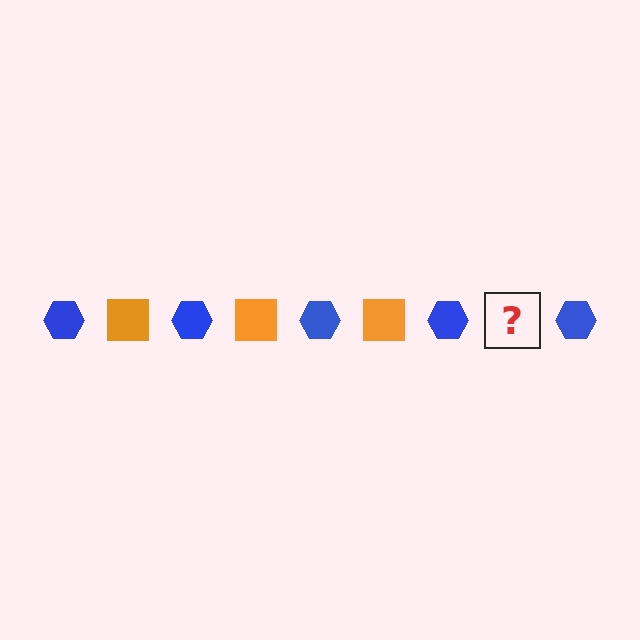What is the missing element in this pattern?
The missing element is an orange square.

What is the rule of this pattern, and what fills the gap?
The rule is that the pattern alternates between blue hexagon and orange square. The gap should be filled with an orange square.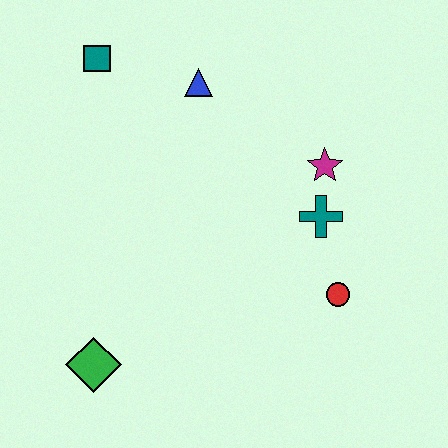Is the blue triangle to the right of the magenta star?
No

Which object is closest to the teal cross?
The magenta star is closest to the teal cross.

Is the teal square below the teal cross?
No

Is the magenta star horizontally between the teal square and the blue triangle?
No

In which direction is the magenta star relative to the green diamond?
The magenta star is to the right of the green diamond.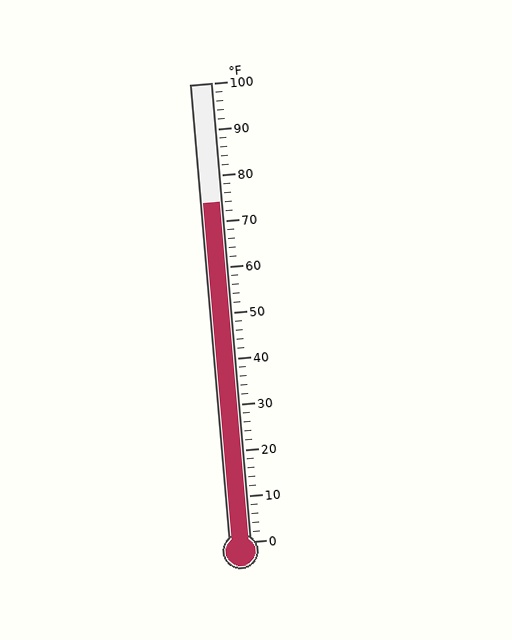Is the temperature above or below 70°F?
The temperature is above 70°F.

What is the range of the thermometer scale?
The thermometer scale ranges from 0°F to 100°F.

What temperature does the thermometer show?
The thermometer shows approximately 74°F.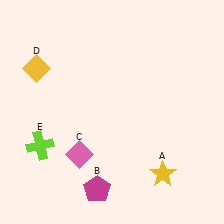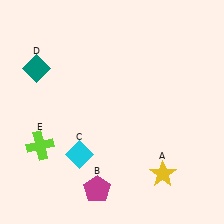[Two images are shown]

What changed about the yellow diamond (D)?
In Image 1, D is yellow. In Image 2, it changed to teal.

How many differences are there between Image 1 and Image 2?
There are 2 differences between the two images.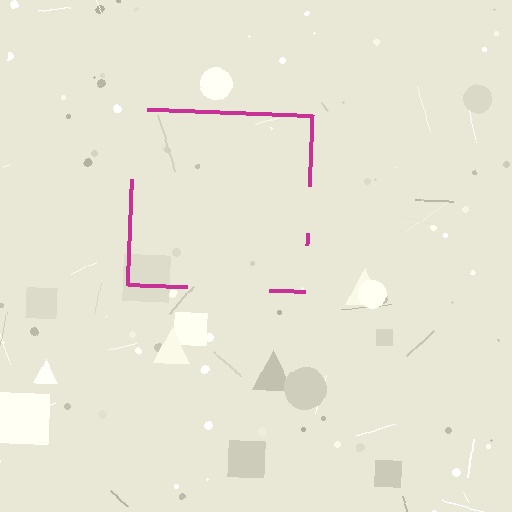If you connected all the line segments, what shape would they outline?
They would outline a square.